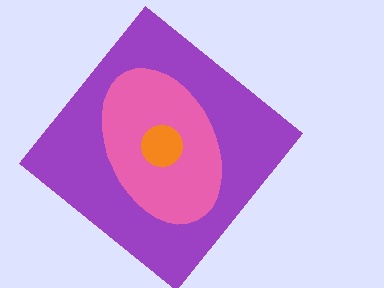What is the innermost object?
The orange circle.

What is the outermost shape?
The purple diamond.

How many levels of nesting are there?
3.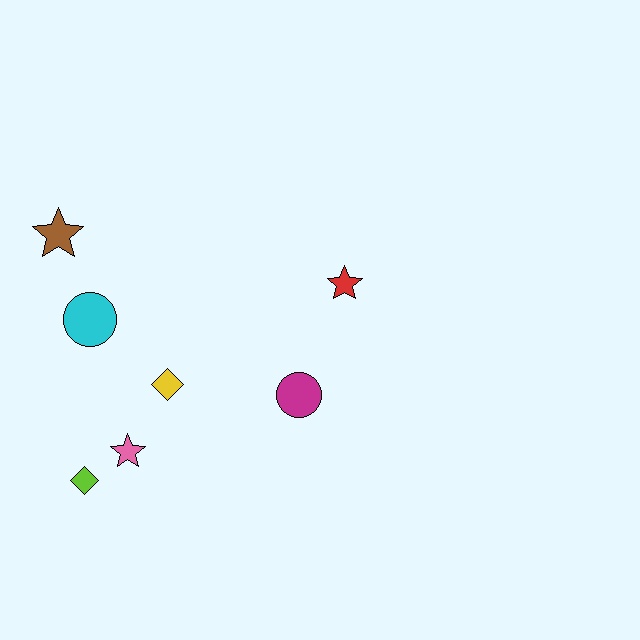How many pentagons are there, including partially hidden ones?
There are no pentagons.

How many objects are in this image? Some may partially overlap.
There are 7 objects.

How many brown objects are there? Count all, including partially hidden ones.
There is 1 brown object.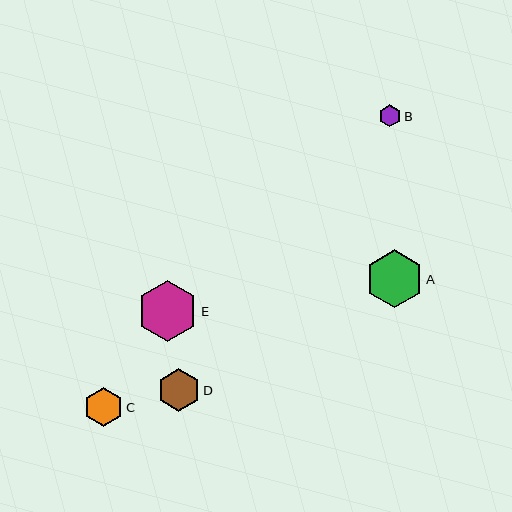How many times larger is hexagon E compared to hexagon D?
Hexagon E is approximately 1.4 times the size of hexagon D.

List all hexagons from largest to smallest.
From largest to smallest: E, A, D, C, B.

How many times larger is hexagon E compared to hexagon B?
Hexagon E is approximately 2.7 times the size of hexagon B.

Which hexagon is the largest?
Hexagon E is the largest with a size of approximately 61 pixels.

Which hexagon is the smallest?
Hexagon B is the smallest with a size of approximately 22 pixels.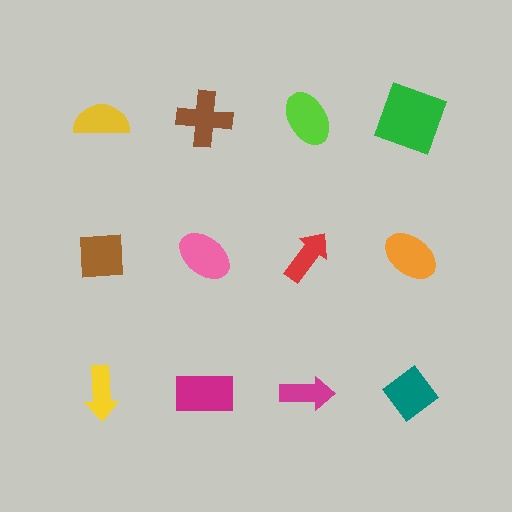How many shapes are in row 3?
4 shapes.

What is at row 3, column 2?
A magenta rectangle.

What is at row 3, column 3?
A magenta arrow.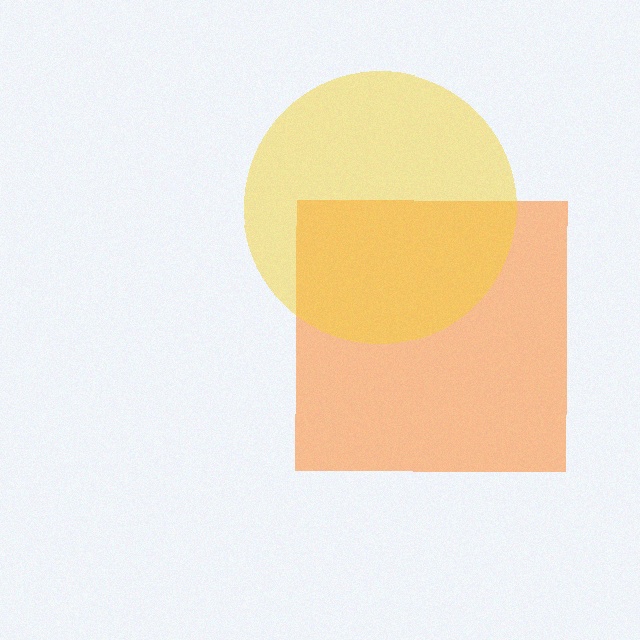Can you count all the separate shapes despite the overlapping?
Yes, there are 2 separate shapes.